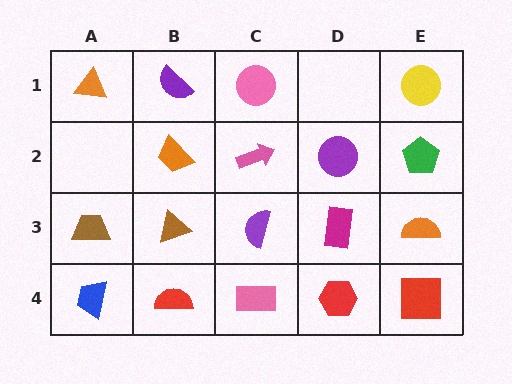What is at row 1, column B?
A purple semicircle.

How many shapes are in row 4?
5 shapes.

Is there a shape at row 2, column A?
No, that cell is empty.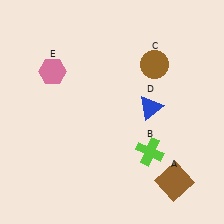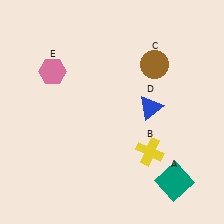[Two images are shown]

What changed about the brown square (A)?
In Image 1, A is brown. In Image 2, it changed to teal.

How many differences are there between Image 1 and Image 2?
There are 2 differences between the two images.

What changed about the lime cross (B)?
In Image 1, B is lime. In Image 2, it changed to yellow.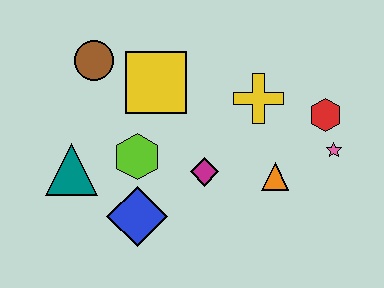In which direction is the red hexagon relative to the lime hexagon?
The red hexagon is to the right of the lime hexagon.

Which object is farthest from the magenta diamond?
The brown circle is farthest from the magenta diamond.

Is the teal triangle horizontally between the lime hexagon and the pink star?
No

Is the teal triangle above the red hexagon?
No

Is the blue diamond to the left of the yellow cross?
Yes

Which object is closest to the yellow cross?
The red hexagon is closest to the yellow cross.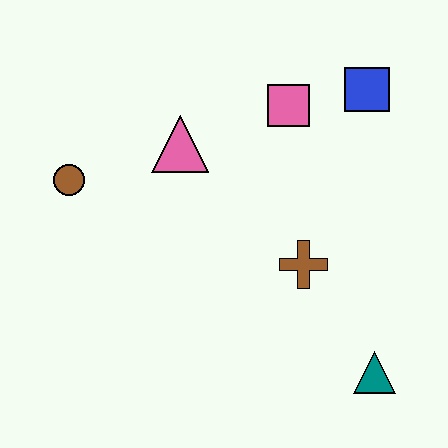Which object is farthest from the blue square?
The brown circle is farthest from the blue square.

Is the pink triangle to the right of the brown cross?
No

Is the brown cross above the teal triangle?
Yes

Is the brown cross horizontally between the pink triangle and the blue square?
Yes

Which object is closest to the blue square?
The pink square is closest to the blue square.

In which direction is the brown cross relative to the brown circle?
The brown cross is to the right of the brown circle.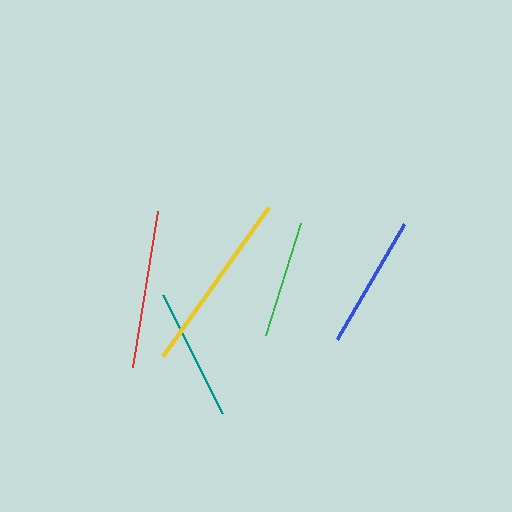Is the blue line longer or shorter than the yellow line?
The yellow line is longer than the blue line.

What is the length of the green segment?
The green segment is approximately 117 pixels long.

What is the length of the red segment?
The red segment is approximately 158 pixels long.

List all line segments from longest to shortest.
From longest to shortest: yellow, red, blue, teal, green.